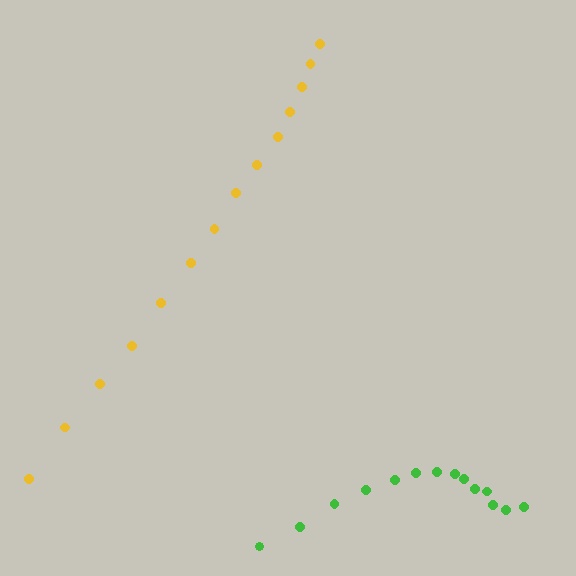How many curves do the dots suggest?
There are 2 distinct paths.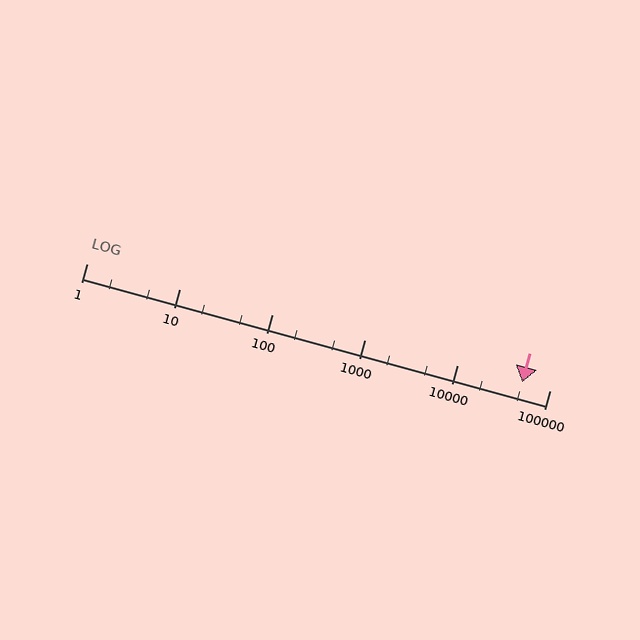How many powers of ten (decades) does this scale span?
The scale spans 5 decades, from 1 to 100000.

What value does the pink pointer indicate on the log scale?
The pointer indicates approximately 51000.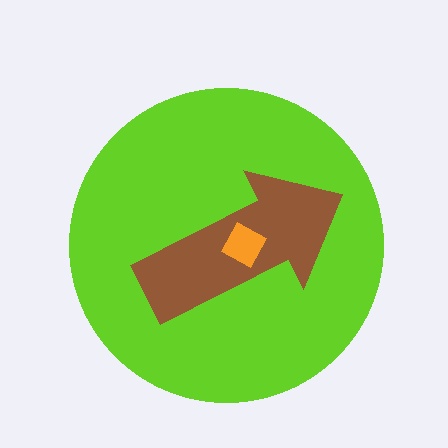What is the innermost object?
The orange square.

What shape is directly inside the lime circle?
The brown arrow.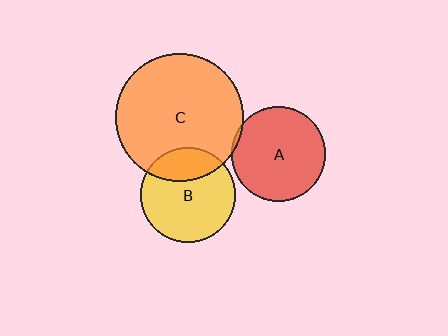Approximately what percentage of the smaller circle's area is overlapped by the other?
Approximately 5%.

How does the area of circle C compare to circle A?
Approximately 1.8 times.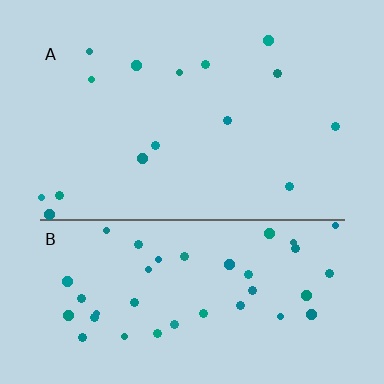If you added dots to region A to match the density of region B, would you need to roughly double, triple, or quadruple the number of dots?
Approximately triple.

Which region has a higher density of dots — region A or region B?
B (the bottom).